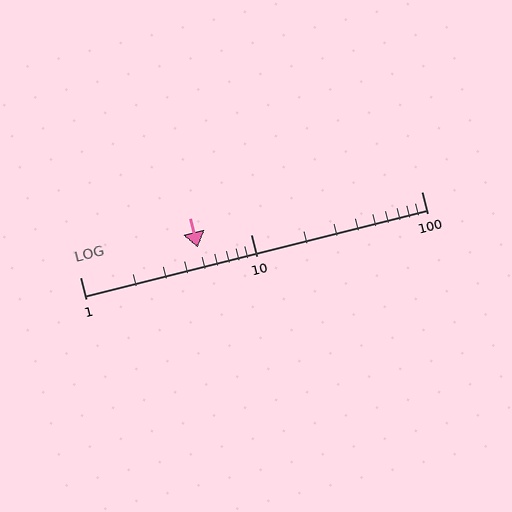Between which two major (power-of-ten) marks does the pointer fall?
The pointer is between 1 and 10.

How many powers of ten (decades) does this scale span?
The scale spans 2 decades, from 1 to 100.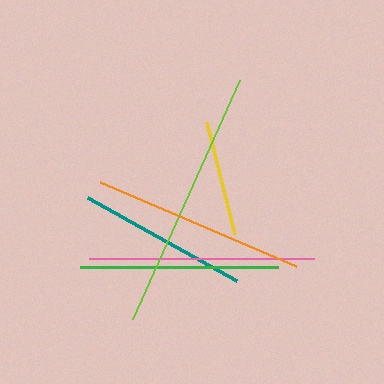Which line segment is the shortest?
The yellow line is the shortest at approximately 116 pixels.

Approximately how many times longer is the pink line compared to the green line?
The pink line is approximately 1.1 times the length of the green line.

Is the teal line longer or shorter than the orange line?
The orange line is longer than the teal line.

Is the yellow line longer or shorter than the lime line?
The lime line is longer than the yellow line.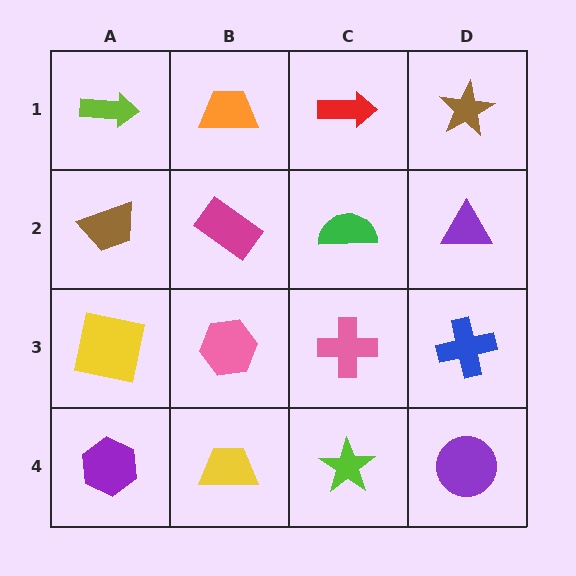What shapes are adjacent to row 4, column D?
A blue cross (row 3, column D), a lime star (row 4, column C).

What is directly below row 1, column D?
A purple triangle.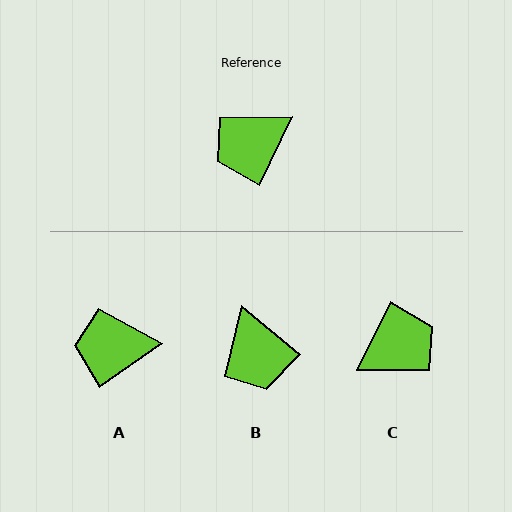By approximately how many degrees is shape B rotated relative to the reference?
Approximately 75 degrees counter-clockwise.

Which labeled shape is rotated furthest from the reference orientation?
C, about 179 degrees away.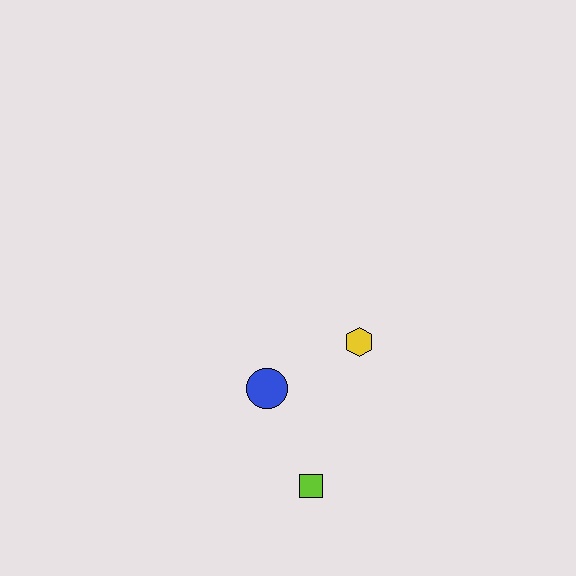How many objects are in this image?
There are 3 objects.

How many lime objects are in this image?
There is 1 lime object.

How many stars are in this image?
There are no stars.